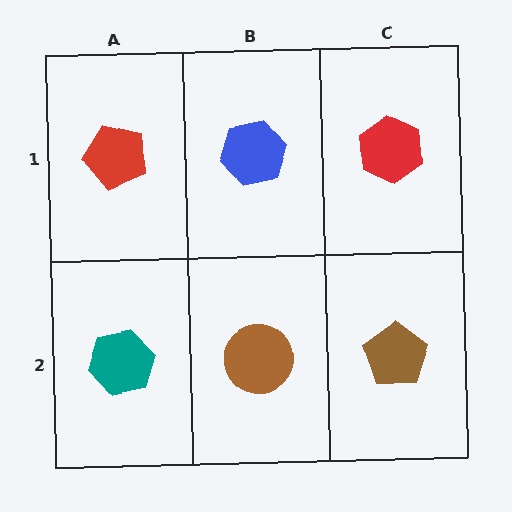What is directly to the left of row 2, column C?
A brown circle.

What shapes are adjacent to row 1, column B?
A brown circle (row 2, column B), a red pentagon (row 1, column A), a red hexagon (row 1, column C).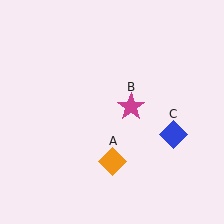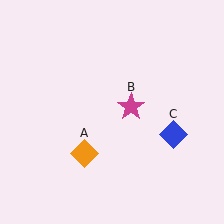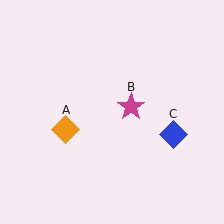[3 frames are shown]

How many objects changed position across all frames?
1 object changed position: orange diamond (object A).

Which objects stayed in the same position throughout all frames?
Magenta star (object B) and blue diamond (object C) remained stationary.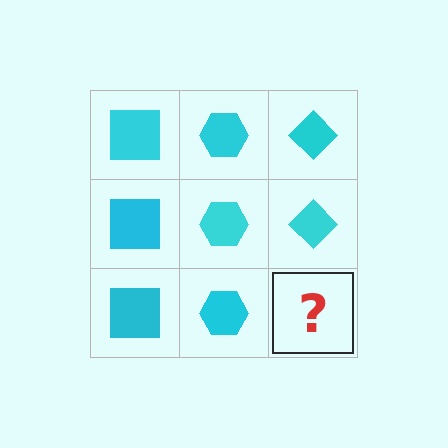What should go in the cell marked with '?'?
The missing cell should contain a cyan diamond.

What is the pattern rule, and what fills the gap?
The rule is that each column has a consistent shape. The gap should be filled with a cyan diamond.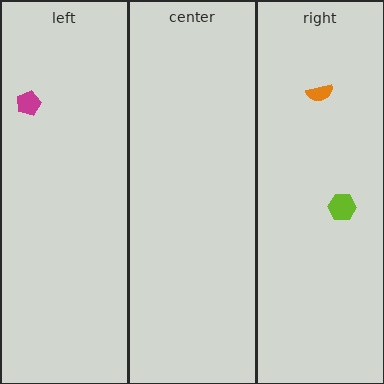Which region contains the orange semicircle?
The right region.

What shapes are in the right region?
The orange semicircle, the lime hexagon.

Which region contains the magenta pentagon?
The left region.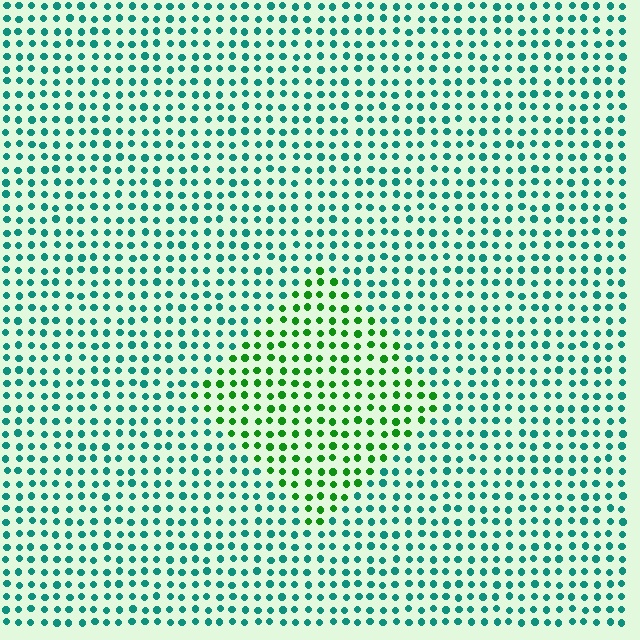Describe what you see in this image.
The image is filled with small teal elements in a uniform arrangement. A diamond-shaped region is visible where the elements are tinted to a slightly different hue, forming a subtle color boundary.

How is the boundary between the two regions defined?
The boundary is defined purely by a slight shift in hue (about 49 degrees). Spacing, size, and orientation are identical on both sides.